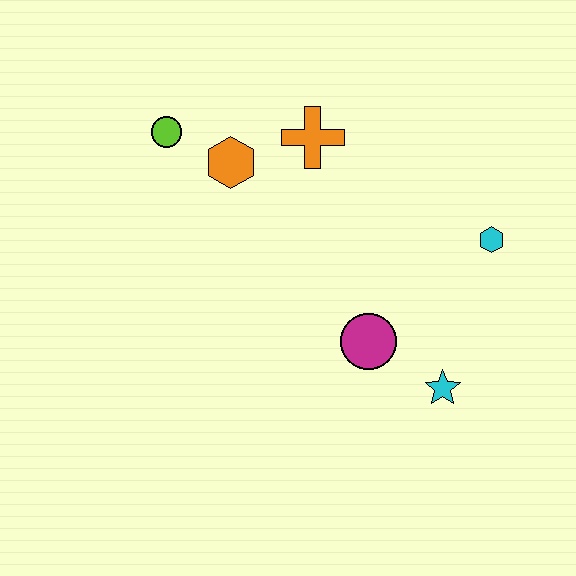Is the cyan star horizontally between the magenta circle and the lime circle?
No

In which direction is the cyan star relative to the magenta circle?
The cyan star is to the right of the magenta circle.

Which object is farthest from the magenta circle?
The lime circle is farthest from the magenta circle.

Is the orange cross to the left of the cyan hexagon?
Yes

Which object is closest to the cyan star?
The magenta circle is closest to the cyan star.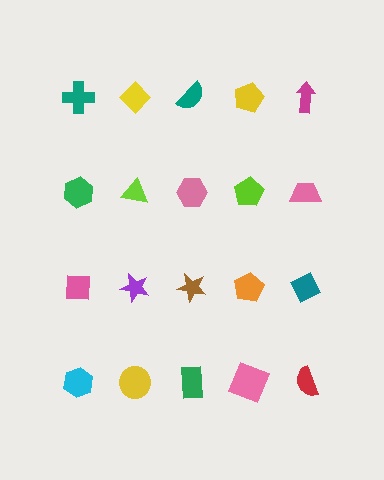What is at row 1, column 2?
A yellow diamond.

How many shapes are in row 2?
5 shapes.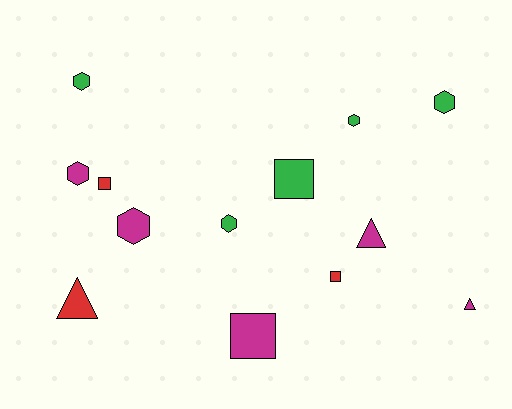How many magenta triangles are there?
There are 2 magenta triangles.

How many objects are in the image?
There are 13 objects.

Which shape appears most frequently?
Hexagon, with 6 objects.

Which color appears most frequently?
Magenta, with 5 objects.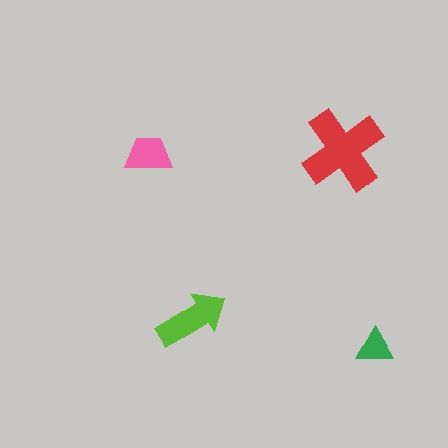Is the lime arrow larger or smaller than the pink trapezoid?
Larger.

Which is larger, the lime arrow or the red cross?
The red cross.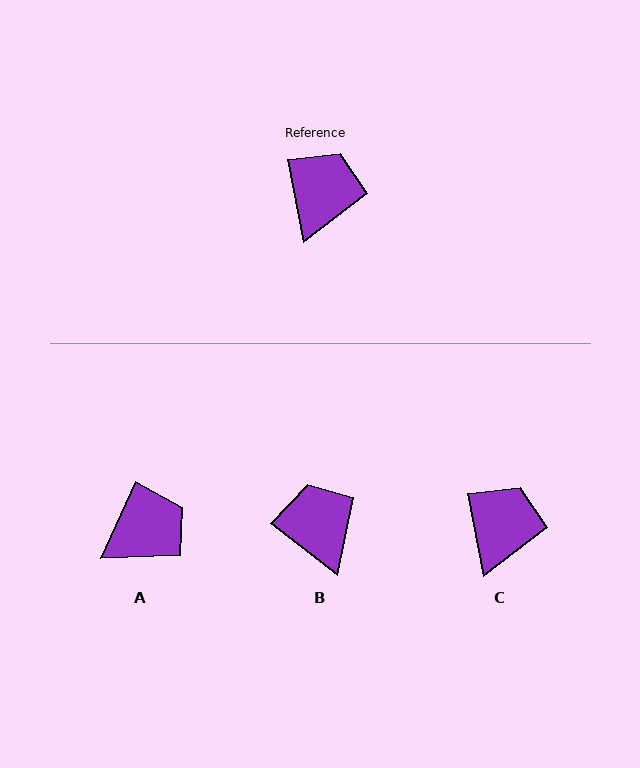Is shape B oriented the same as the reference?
No, it is off by about 41 degrees.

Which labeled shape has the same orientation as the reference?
C.